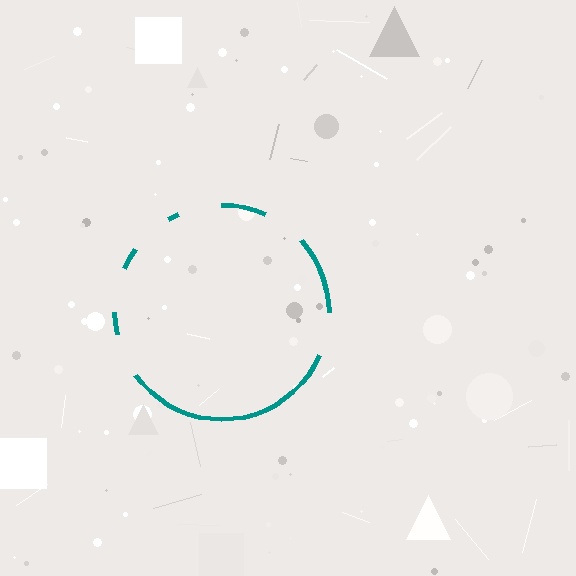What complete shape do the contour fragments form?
The contour fragments form a circle.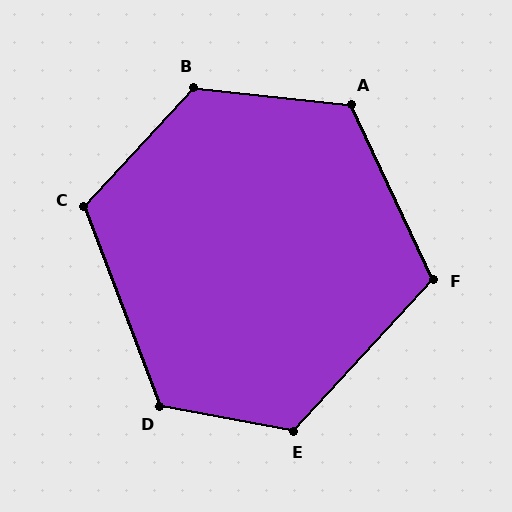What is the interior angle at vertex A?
Approximately 121 degrees (obtuse).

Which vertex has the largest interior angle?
B, at approximately 127 degrees.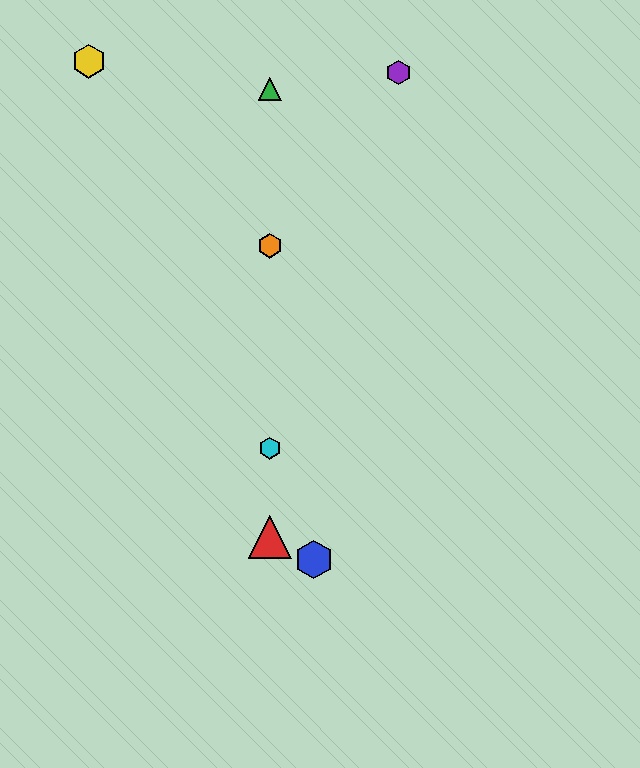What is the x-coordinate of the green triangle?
The green triangle is at x≈270.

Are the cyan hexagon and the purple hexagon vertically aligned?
No, the cyan hexagon is at x≈270 and the purple hexagon is at x≈399.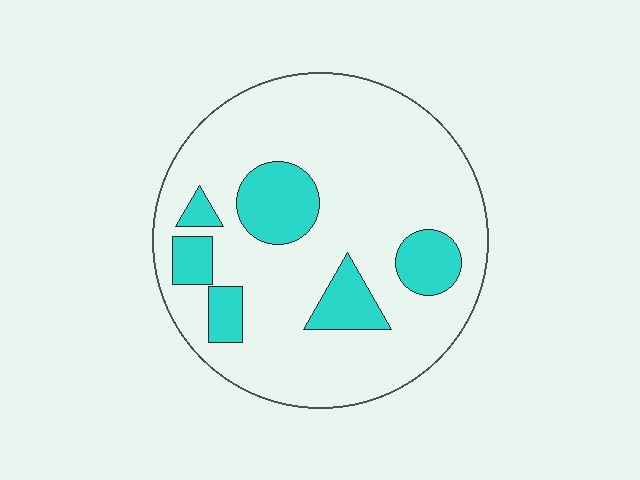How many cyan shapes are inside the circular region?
6.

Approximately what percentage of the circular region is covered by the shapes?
Approximately 20%.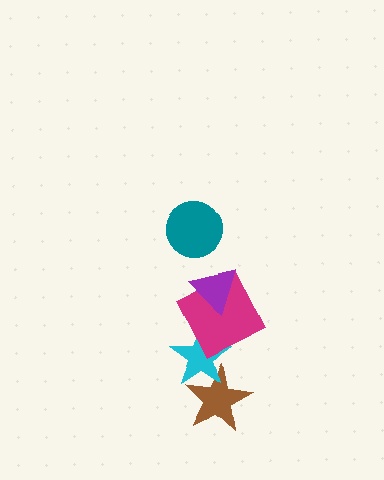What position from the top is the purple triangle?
The purple triangle is 2nd from the top.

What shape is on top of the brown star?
The cyan star is on top of the brown star.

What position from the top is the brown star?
The brown star is 5th from the top.